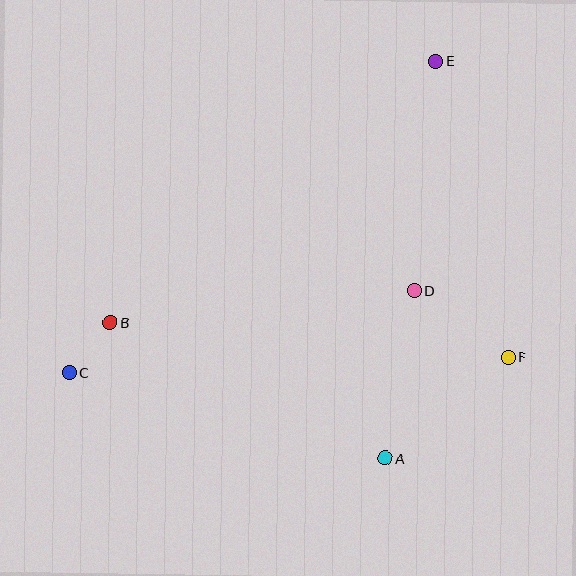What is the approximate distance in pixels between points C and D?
The distance between C and D is approximately 355 pixels.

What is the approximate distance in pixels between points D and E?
The distance between D and E is approximately 230 pixels.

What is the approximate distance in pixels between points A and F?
The distance between A and F is approximately 159 pixels.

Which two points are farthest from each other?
Points C and E are farthest from each other.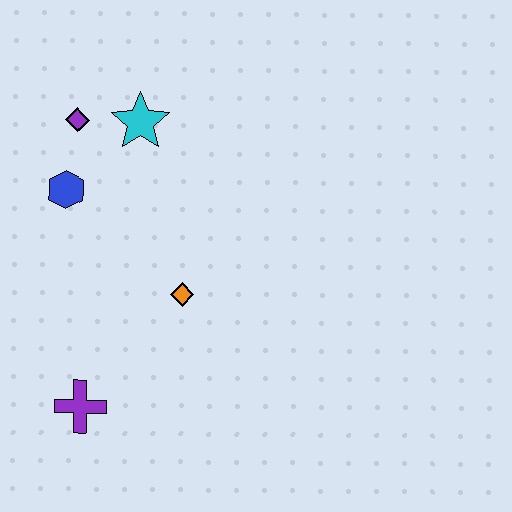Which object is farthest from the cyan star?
The purple cross is farthest from the cyan star.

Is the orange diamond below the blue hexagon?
Yes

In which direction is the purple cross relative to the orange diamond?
The purple cross is below the orange diamond.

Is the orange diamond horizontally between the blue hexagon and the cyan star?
No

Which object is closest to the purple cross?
The orange diamond is closest to the purple cross.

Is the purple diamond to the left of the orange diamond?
Yes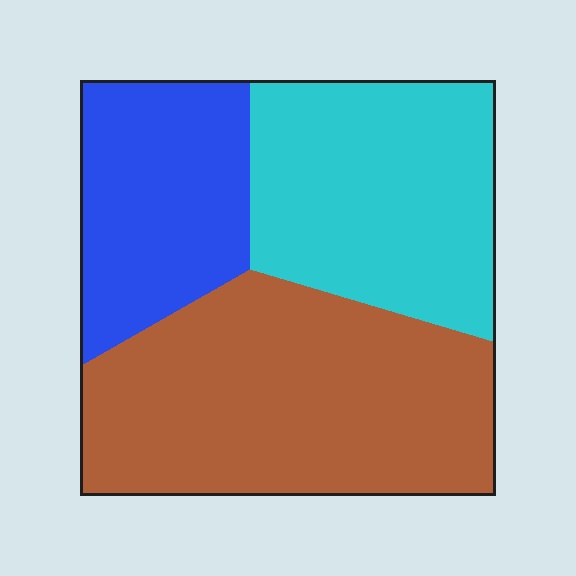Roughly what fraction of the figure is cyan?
Cyan takes up about one third (1/3) of the figure.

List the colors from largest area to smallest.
From largest to smallest: brown, cyan, blue.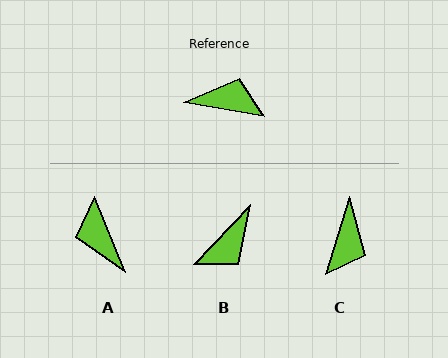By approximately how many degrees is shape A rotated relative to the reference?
Approximately 122 degrees counter-clockwise.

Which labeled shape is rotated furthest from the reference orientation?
B, about 123 degrees away.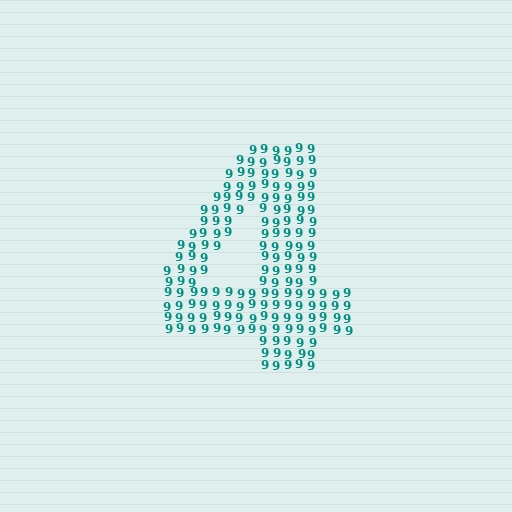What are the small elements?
The small elements are digit 9's.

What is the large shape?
The large shape is the digit 4.